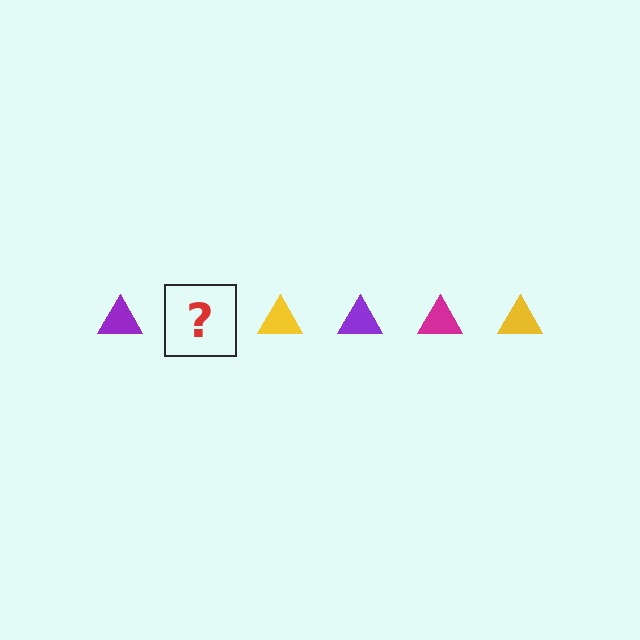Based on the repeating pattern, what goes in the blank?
The blank should be a magenta triangle.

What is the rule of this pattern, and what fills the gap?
The rule is that the pattern cycles through purple, magenta, yellow triangles. The gap should be filled with a magenta triangle.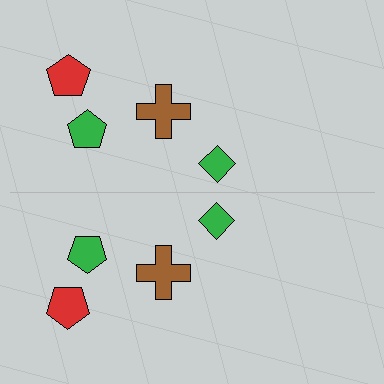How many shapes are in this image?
There are 8 shapes in this image.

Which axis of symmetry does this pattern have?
The pattern has a horizontal axis of symmetry running through the center of the image.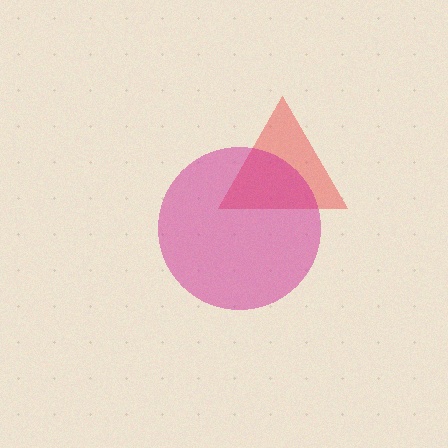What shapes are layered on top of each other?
The layered shapes are: a red triangle, a magenta circle.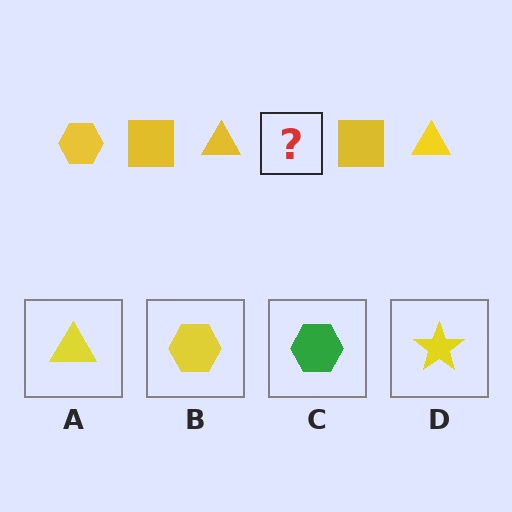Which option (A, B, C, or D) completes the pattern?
B.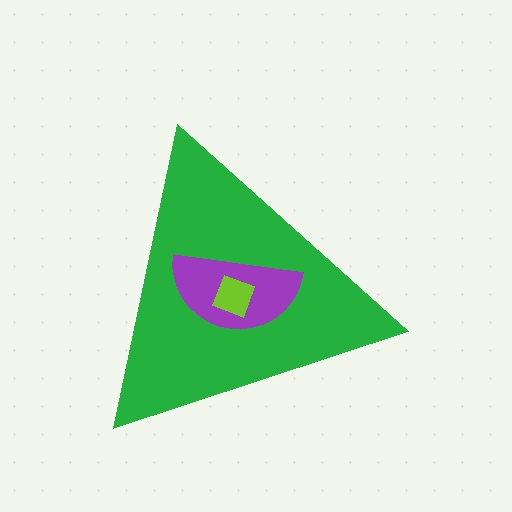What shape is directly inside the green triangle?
The purple semicircle.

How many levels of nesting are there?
3.